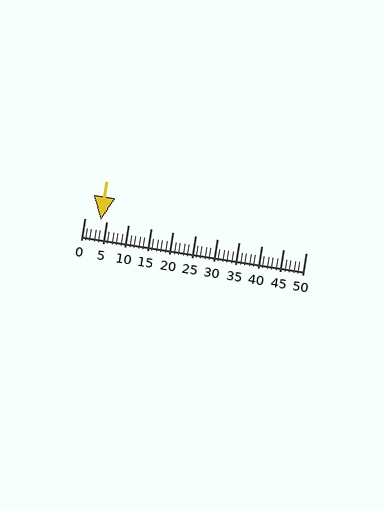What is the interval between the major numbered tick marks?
The major tick marks are spaced 5 units apart.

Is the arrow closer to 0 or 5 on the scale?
The arrow is closer to 5.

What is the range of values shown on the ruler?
The ruler shows values from 0 to 50.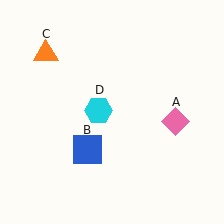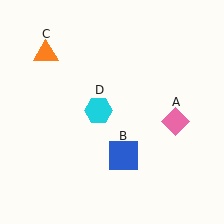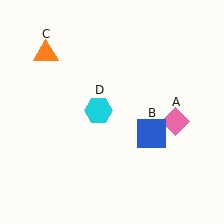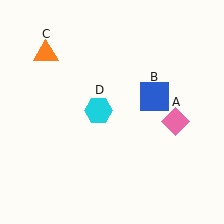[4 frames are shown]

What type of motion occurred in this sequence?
The blue square (object B) rotated counterclockwise around the center of the scene.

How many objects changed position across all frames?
1 object changed position: blue square (object B).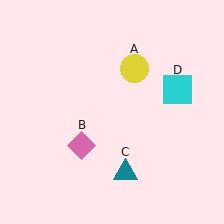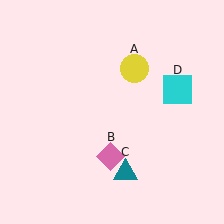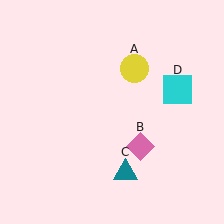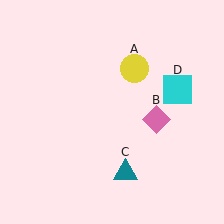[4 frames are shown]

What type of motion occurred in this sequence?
The pink diamond (object B) rotated counterclockwise around the center of the scene.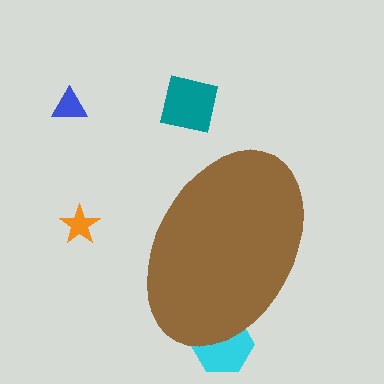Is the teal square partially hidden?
No, the teal square is fully visible.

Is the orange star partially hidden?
No, the orange star is fully visible.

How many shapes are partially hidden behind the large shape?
1 shape is partially hidden.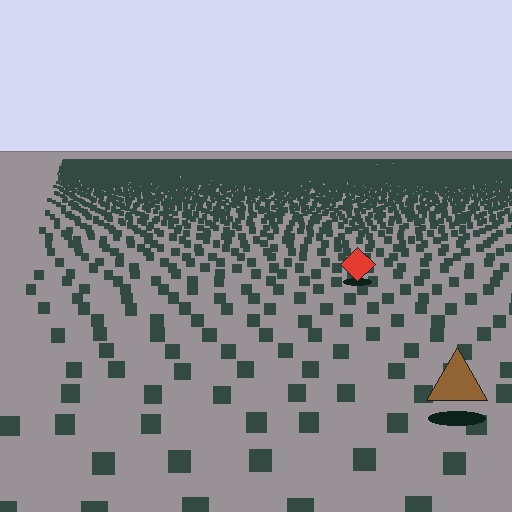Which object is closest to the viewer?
The brown triangle is closest. The texture marks near it are larger and more spread out.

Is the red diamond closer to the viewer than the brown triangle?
No. The brown triangle is closer — you can tell from the texture gradient: the ground texture is coarser near it.